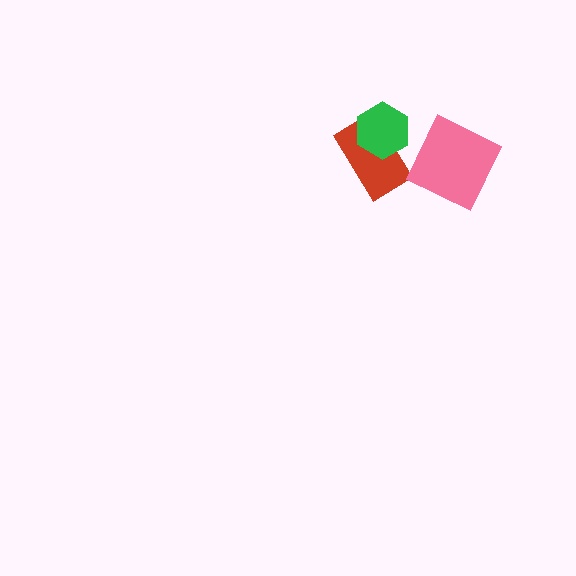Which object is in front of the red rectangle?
The green hexagon is in front of the red rectangle.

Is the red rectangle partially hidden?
Yes, it is partially covered by another shape.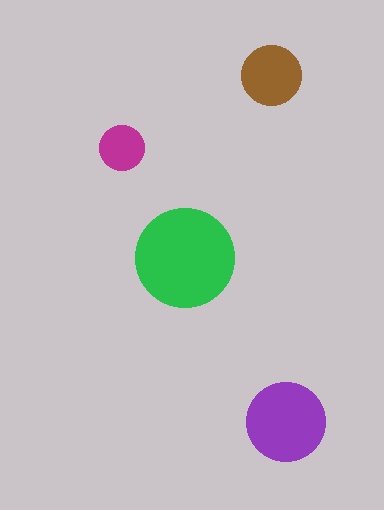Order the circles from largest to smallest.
the green one, the purple one, the brown one, the magenta one.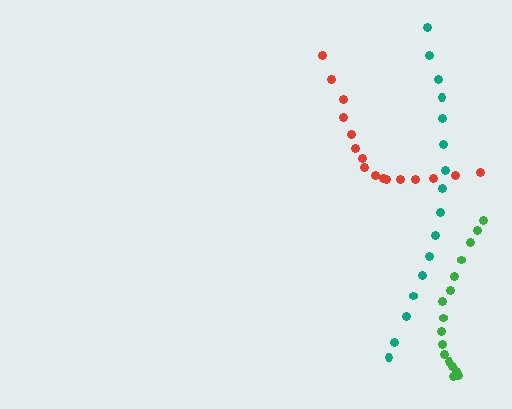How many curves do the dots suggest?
There are 3 distinct paths.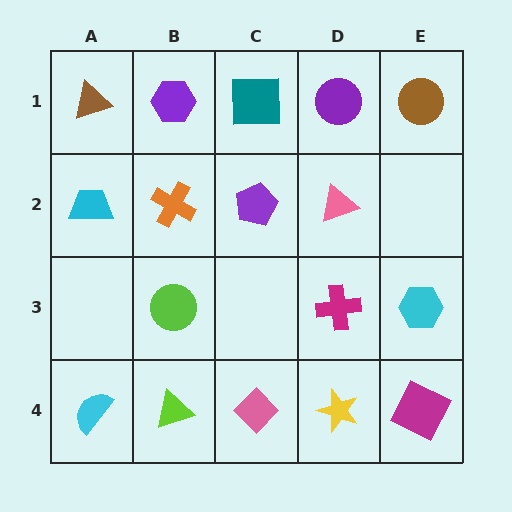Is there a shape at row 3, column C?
No, that cell is empty.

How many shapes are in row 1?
5 shapes.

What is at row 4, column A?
A cyan semicircle.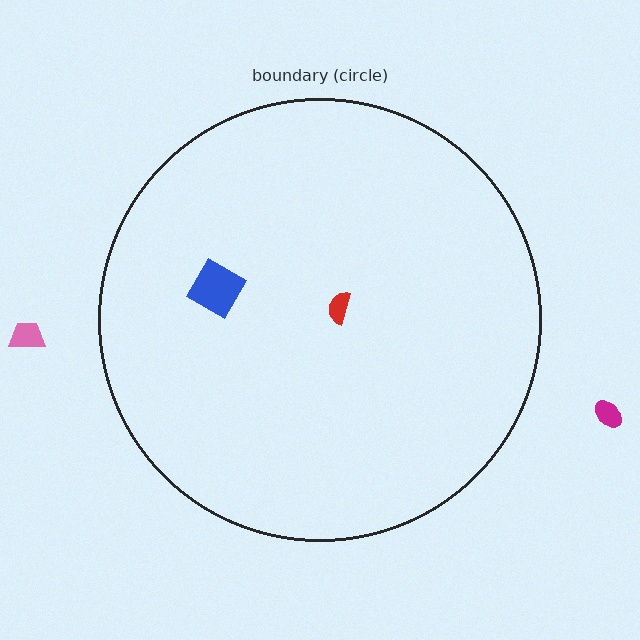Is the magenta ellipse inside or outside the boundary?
Outside.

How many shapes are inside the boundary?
2 inside, 2 outside.